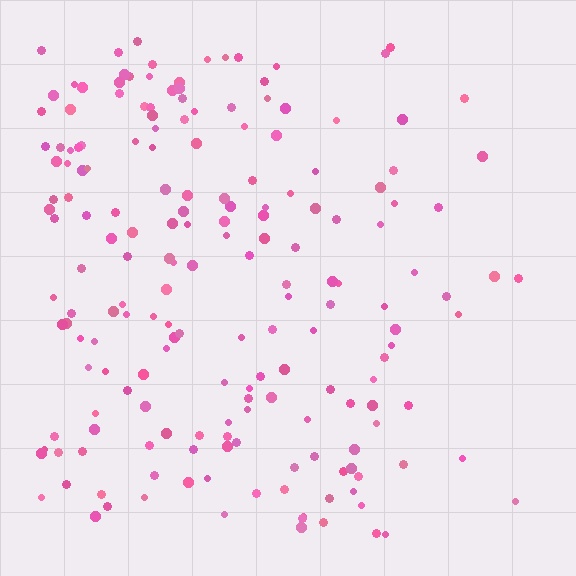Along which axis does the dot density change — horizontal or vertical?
Horizontal.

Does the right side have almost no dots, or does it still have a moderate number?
Still a moderate number, just noticeably fewer than the left.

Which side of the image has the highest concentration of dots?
The left.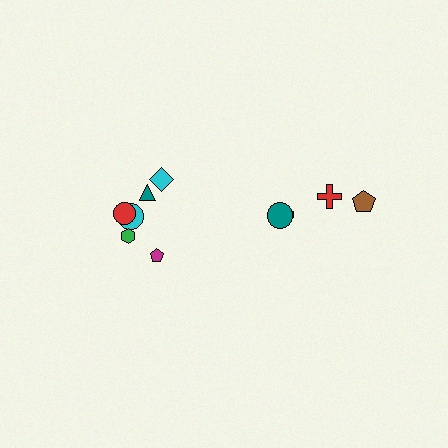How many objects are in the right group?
There are 4 objects.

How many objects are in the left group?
There are 6 objects.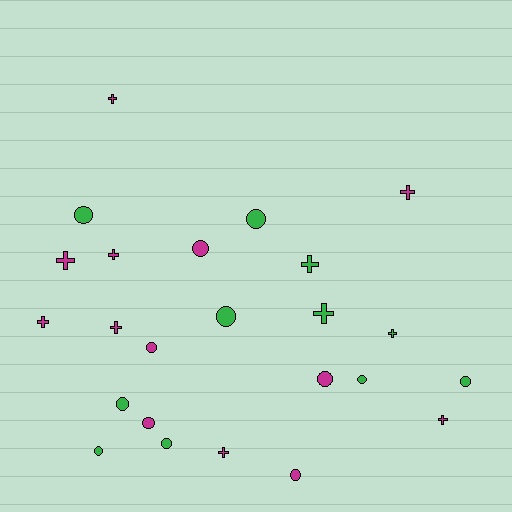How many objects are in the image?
There are 24 objects.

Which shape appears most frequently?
Circle, with 13 objects.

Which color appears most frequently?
Magenta, with 13 objects.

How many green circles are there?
There are 8 green circles.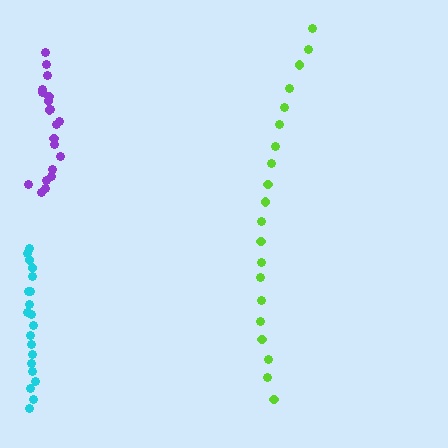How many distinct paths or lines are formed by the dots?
There are 3 distinct paths.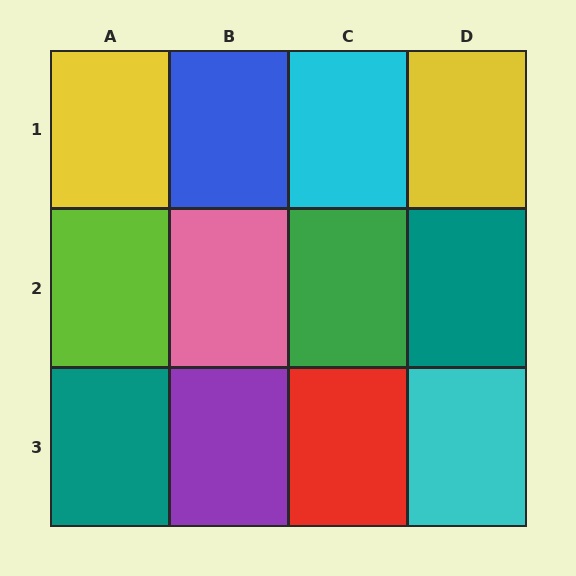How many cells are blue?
1 cell is blue.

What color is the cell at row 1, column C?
Cyan.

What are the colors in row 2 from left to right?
Lime, pink, green, teal.